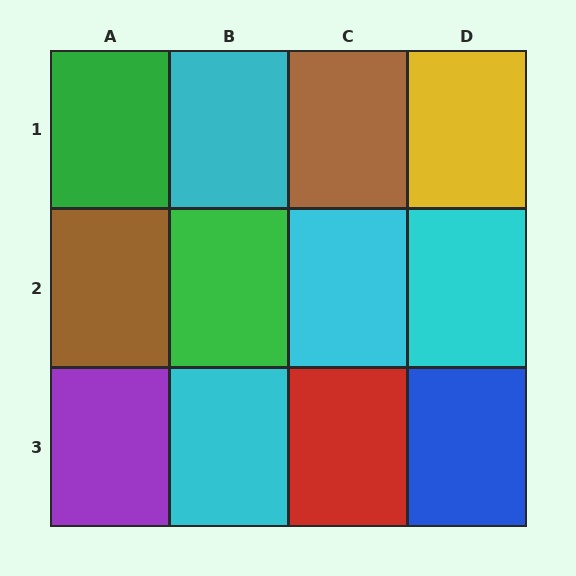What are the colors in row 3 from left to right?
Purple, cyan, red, blue.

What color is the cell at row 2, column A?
Brown.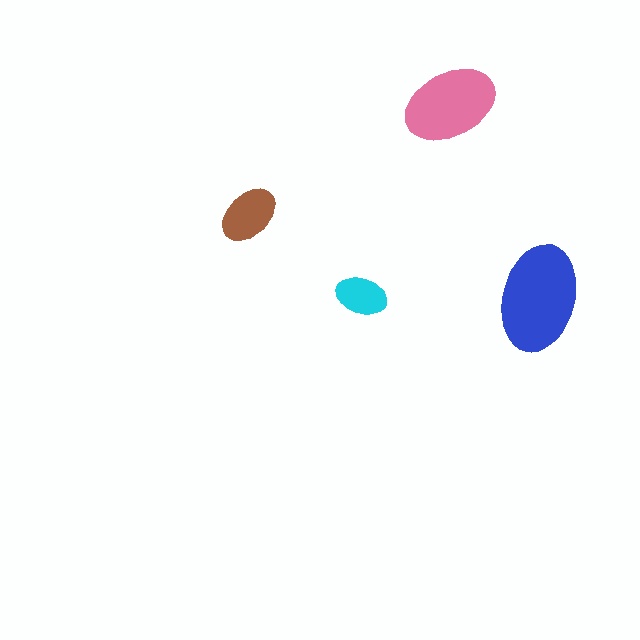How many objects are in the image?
There are 4 objects in the image.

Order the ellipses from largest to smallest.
the blue one, the pink one, the brown one, the cyan one.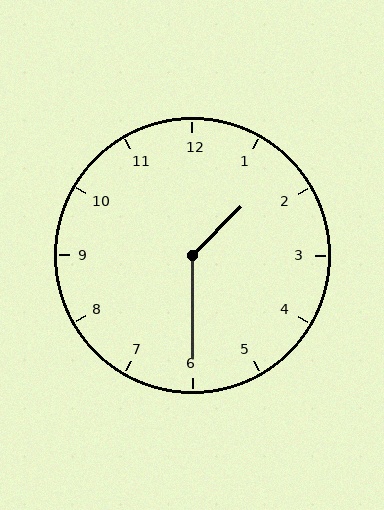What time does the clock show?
1:30.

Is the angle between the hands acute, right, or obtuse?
It is obtuse.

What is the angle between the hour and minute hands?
Approximately 135 degrees.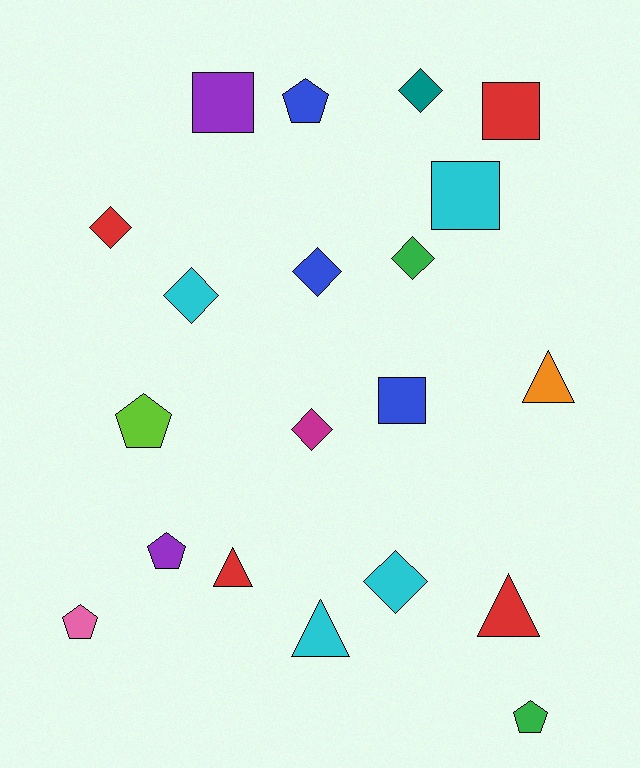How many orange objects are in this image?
There is 1 orange object.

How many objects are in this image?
There are 20 objects.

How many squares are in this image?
There are 4 squares.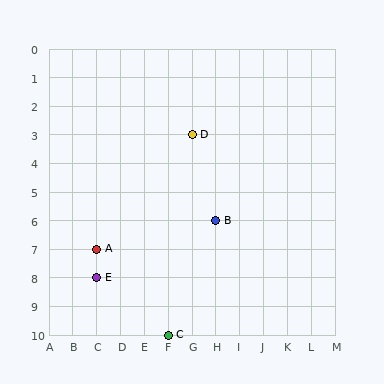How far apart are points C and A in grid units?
Points C and A are 3 columns and 3 rows apart (about 4.2 grid units diagonally).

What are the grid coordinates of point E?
Point E is at grid coordinates (C, 8).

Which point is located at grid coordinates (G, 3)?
Point D is at (G, 3).